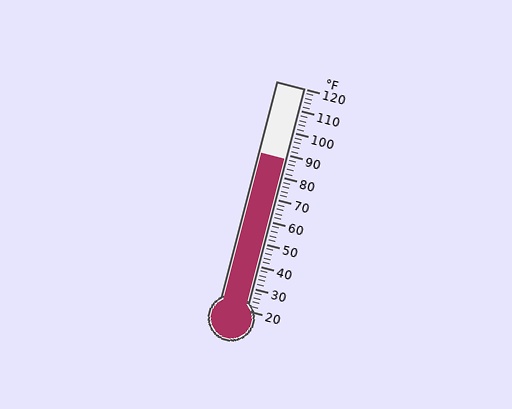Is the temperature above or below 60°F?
The temperature is above 60°F.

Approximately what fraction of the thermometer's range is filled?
The thermometer is filled to approximately 70% of its range.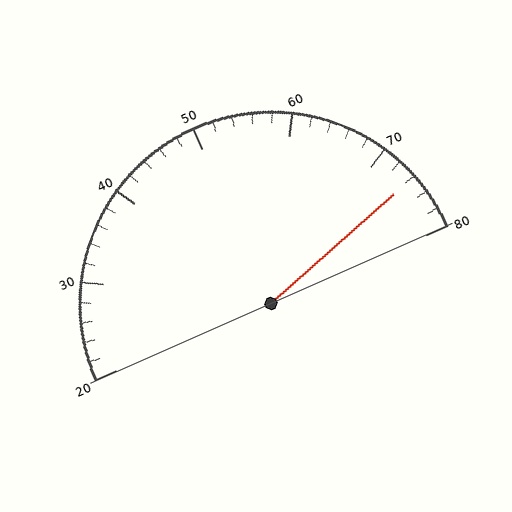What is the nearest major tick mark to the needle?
The nearest major tick mark is 70.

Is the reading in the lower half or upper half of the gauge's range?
The reading is in the upper half of the range (20 to 80).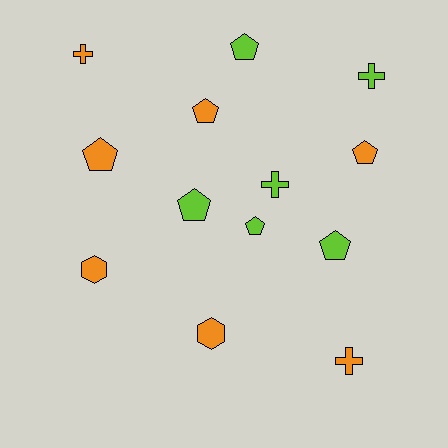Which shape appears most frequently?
Pentagon, with 7 objects.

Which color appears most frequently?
Orange, with 7 objects.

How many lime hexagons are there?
There are no lime hexagons.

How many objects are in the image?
There are 13 objects.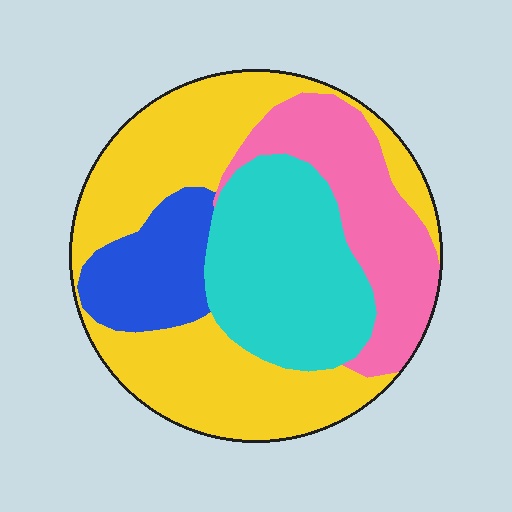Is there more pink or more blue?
Pink.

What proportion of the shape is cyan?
Cyan covers around 25% of the shape.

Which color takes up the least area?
Blue, at roughly 10%.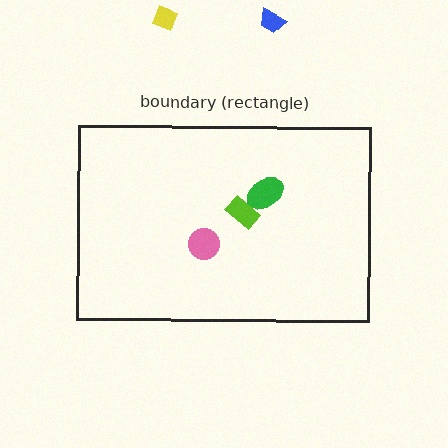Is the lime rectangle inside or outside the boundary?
Inside.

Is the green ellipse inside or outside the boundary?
Inside.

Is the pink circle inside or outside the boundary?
Inside.